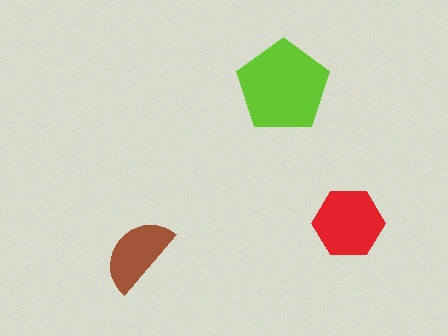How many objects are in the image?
There are 3 objects in the image.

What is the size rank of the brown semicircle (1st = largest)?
3rd.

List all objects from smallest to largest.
The brown semicircle, the red hexagon, the lime pentagon.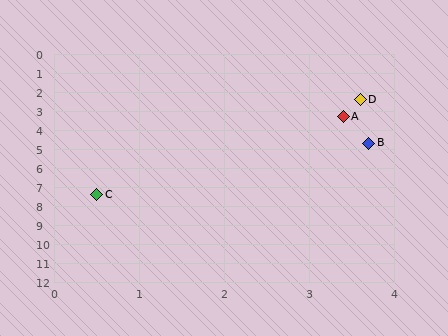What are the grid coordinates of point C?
Point C is at approximately (0.5, 7.4).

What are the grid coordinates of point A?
Point A is at approximately (3.4, 3.3).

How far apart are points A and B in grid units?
Points A and B are about 1.4 grid units apart.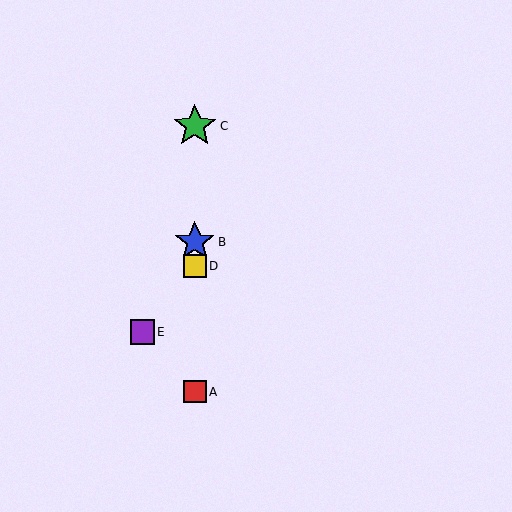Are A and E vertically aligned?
No, A is at x≈195 and E is at x≈142.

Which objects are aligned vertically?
Objects A, B, C, D are aligned vertically.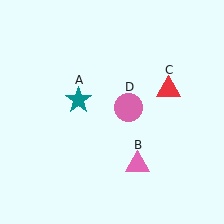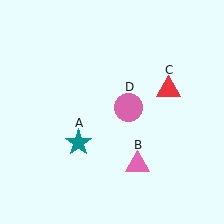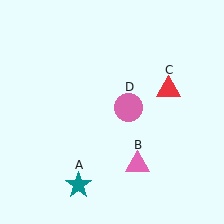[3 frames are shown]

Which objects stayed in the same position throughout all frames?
Pink triangle (object B) and red triangle (object C) and pink circle (object D) remained stationary.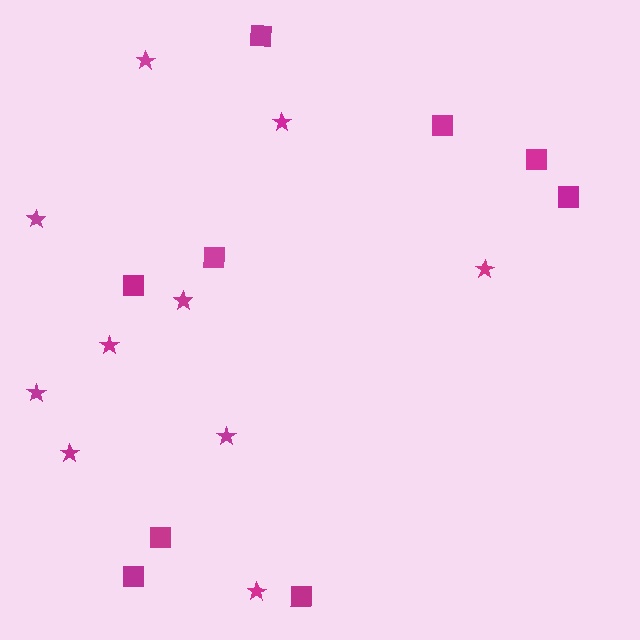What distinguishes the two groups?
There are 2 groups: one group of squares (9) and one group of stars (10).